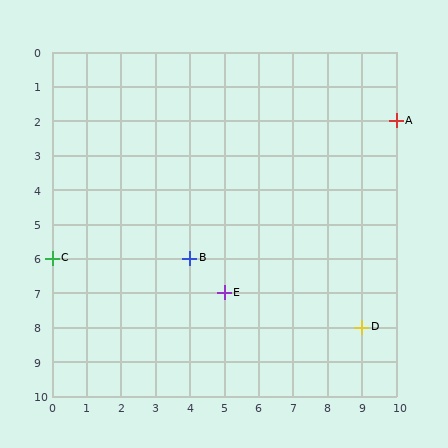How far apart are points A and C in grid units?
Points A and C are 10 columns and 4 rows apart (about 10.8 grid units diagonally).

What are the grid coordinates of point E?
Point E is at grid coordinates (5, 7).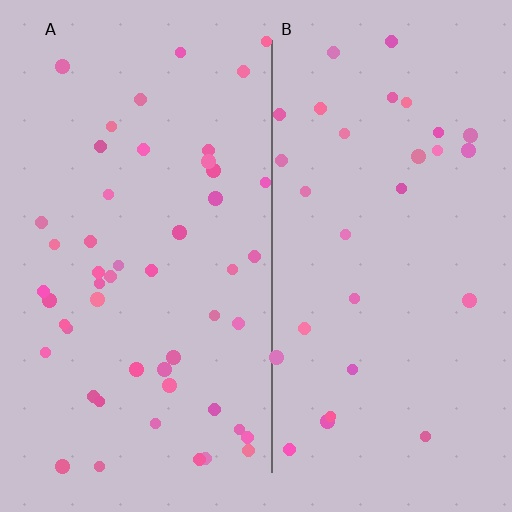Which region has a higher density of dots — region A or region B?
A (the left).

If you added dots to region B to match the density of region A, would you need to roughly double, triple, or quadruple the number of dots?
Approximately double.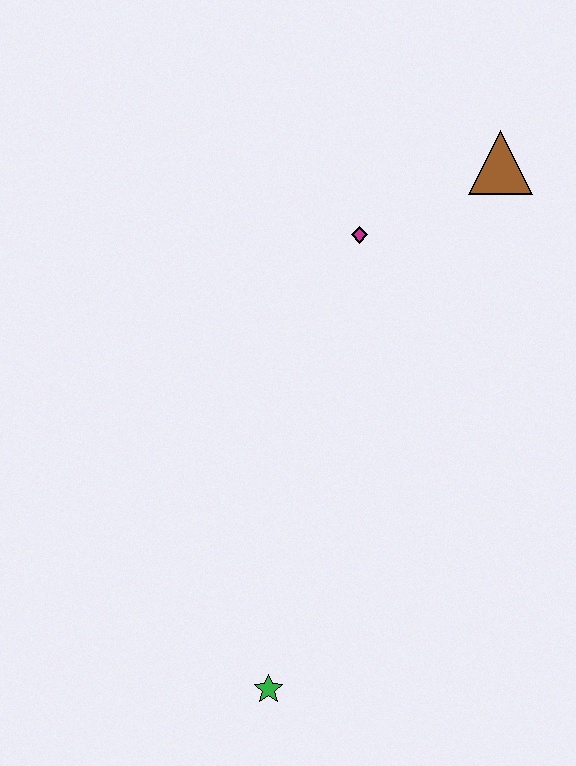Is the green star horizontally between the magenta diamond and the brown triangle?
No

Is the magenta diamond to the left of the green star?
No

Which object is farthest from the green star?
The brown triangle is farthest from the green star.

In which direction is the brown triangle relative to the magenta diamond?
The brown triangle is to the right of the magenta diamond.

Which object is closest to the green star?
The magenta diamond is closest to the green star.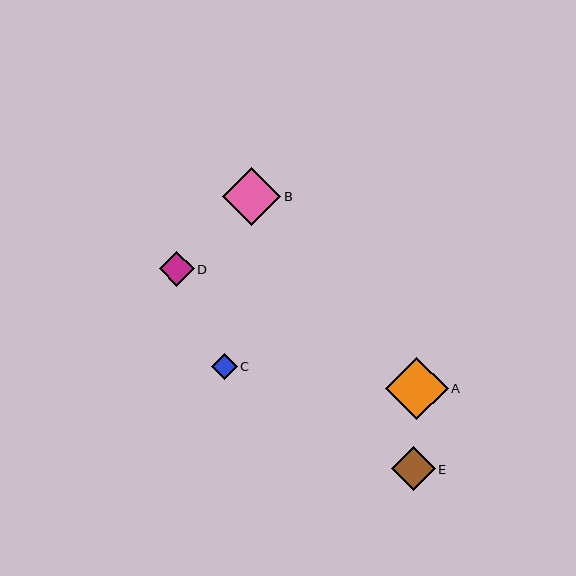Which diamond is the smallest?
Diamond C is the smallest with a size of approximately 25 pixels.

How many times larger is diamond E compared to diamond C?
Diamond E is approximately 1.7 times the size of diamond C.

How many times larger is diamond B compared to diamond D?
Diamond B is approximately 1.7 times the size of diamond D.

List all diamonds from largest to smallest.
From largest to smallest: A, B, E, D, C.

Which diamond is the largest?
Diamond A is the largest with a size of approximately 62 pixels.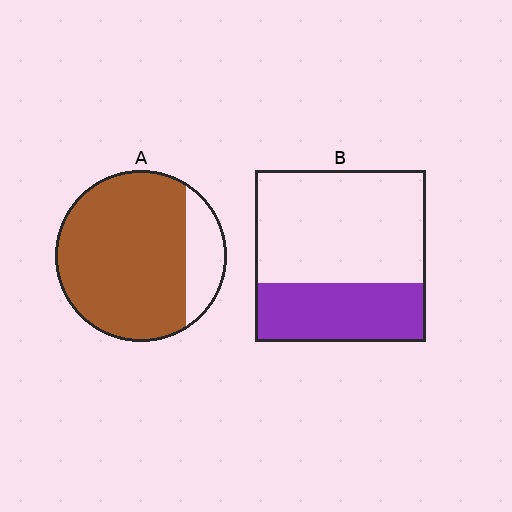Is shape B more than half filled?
No.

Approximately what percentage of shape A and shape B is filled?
A is approximately 80% and B is approximately 35%.